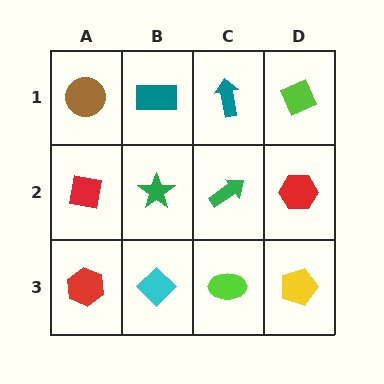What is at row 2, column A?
A red square.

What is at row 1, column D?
A lime diamond.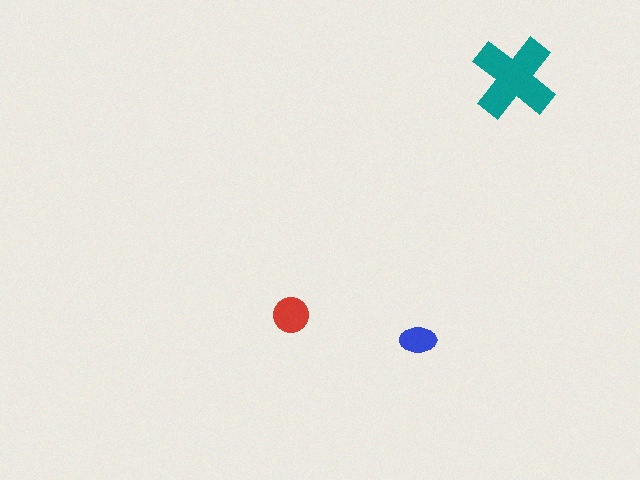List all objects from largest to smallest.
The teal cross, the red circle, the blue ellipse.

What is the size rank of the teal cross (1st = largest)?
1st.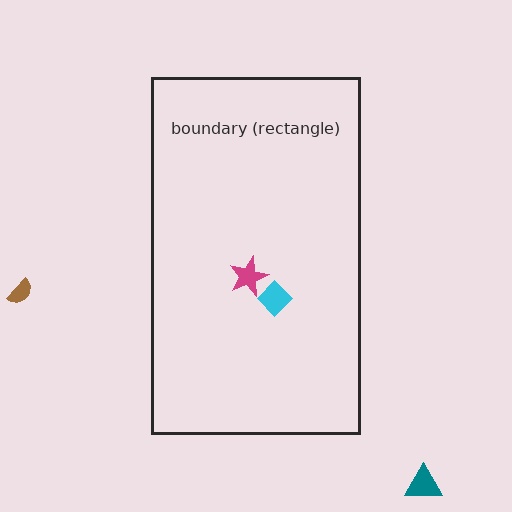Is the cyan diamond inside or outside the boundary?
Inside.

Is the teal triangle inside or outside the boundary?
Outside.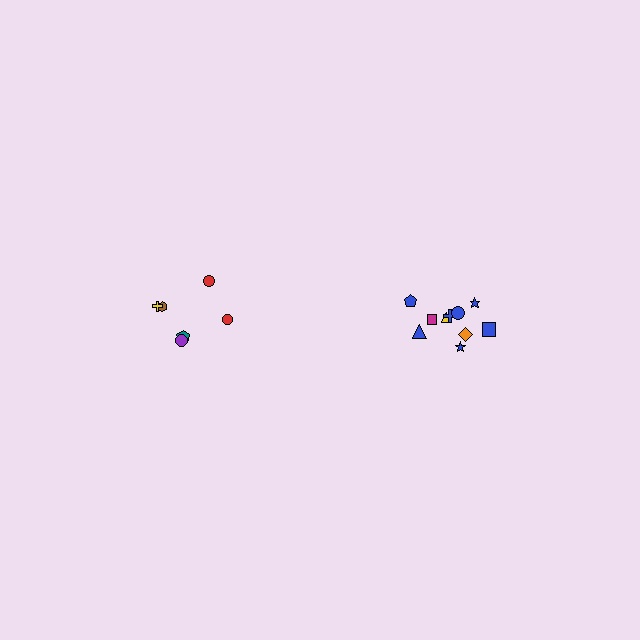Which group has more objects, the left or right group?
The right group.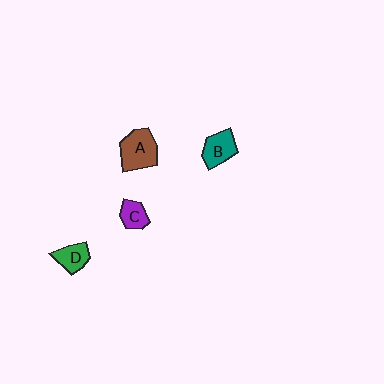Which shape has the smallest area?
Shape C (purple).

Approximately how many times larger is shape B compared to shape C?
Approximately 1.4 times.